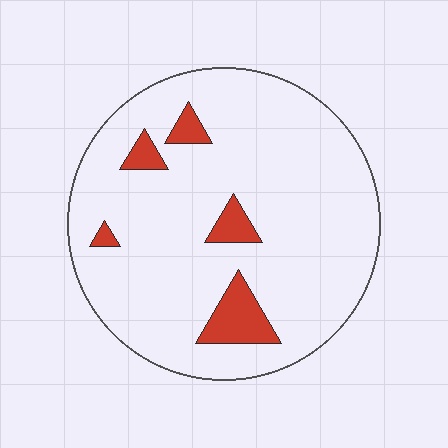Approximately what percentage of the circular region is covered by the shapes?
Approximately 10%.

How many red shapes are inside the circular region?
5.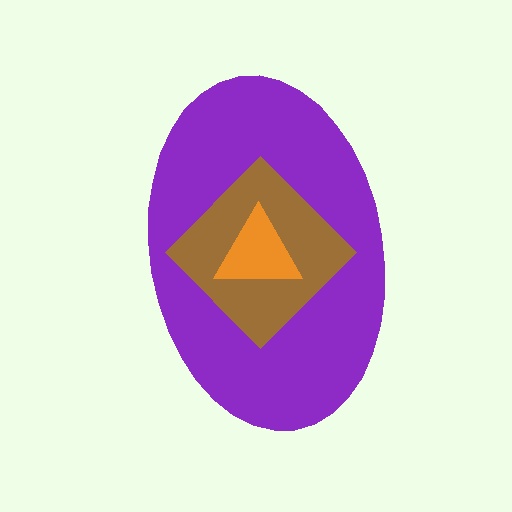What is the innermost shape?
The orange triangle.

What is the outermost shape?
The purple ellipse.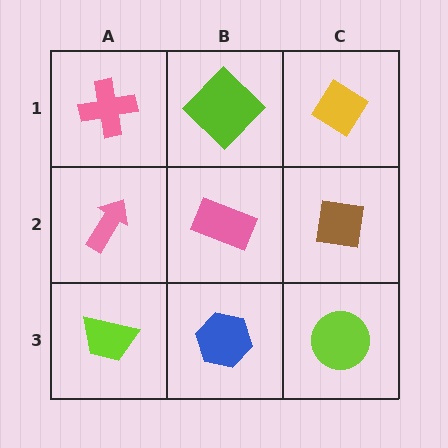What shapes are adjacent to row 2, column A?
A pink cross (row 1, column A), a lime trapezoid (row 3, column A), a pink rectangle (row 2, column B).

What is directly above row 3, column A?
A pink arrow.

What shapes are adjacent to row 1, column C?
A brown square (row 2, column C), a lime diamond (row 1, column B).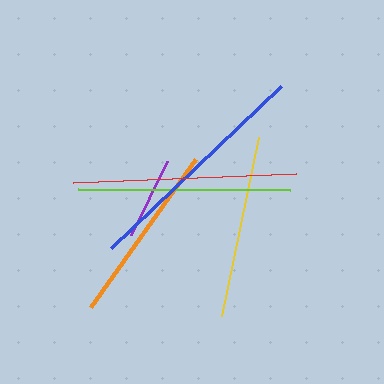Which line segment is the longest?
The blue line is the longest at approximately 234 pixels.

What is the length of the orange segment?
The orange segment is approximately 182 pixels long.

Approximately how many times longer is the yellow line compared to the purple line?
The yellow line is approximately 2.2 times the length of the purple line.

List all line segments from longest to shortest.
From longest to shortest: blue, red, lime, yellow, orange, purple.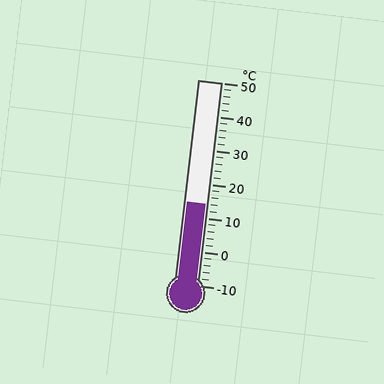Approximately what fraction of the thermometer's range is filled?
The thermometer is filled to approximately 40% of its range.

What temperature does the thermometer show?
The thermometer shows approximately 14°C.